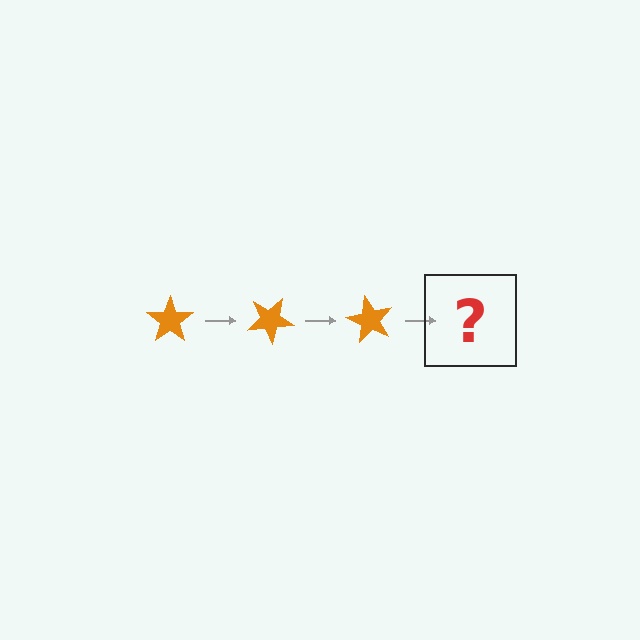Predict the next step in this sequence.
The next step is an orange star rotated 90 degrees.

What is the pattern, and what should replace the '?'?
The pattern is that the star rotates 30 degrees each step. The '?' should be an orange star rotated 90 degrees.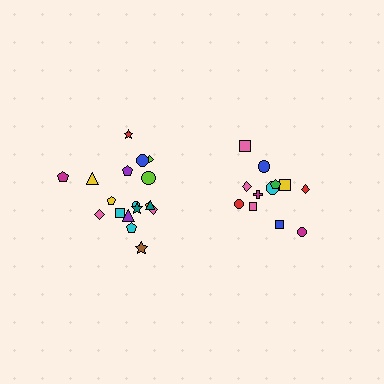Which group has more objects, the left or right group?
The left group.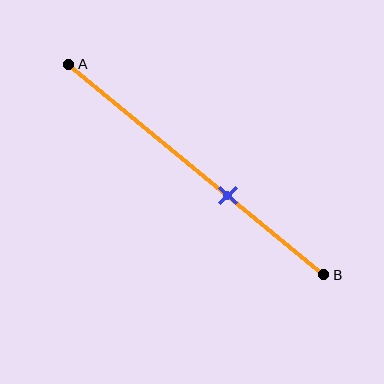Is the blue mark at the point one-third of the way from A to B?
No, the mark is at about 60% from A, not at the 33% one-third point.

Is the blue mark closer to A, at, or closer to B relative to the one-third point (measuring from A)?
The blue mark is closer to point B than the one-third point of segment AB.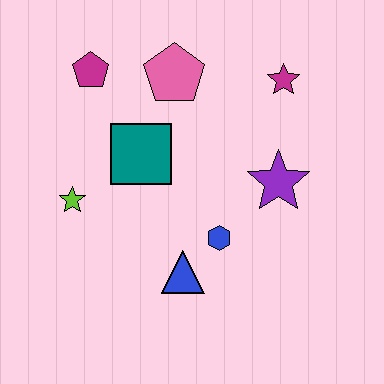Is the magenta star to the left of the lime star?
No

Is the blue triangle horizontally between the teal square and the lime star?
No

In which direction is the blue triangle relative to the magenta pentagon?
The blue triangle is below the magenta pentagon.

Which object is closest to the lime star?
The teal square is closest to the lime star.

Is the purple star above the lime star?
Yes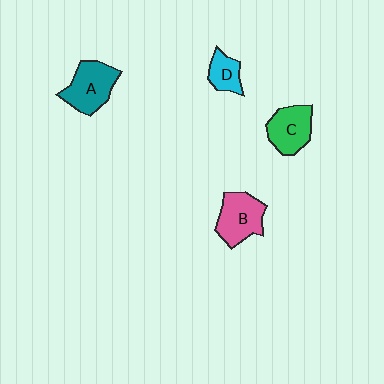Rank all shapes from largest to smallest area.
From largest to smallest: A (teal), B (pink), C (green), D (cyan).